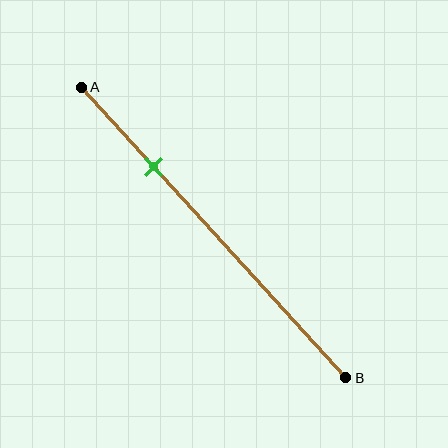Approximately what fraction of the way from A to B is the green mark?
The green mark is approximately 25% of the way from A to B.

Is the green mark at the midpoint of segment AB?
No, the mark is at about 25% from A, not at the 50% midpoint.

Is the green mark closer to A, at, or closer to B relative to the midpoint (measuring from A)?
The green mark is closer to point A than the midpoint of segment AB.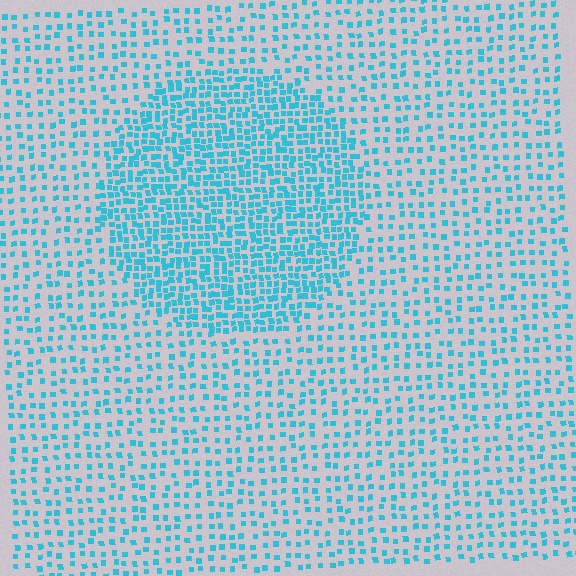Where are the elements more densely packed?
The elements are more densely packed inside the circle boundary.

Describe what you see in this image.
The image contains small cyan elements arranged at two different densities. A circle-shaped region is visible where the elements are more densely packed than the surrounding area.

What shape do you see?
I see a circle.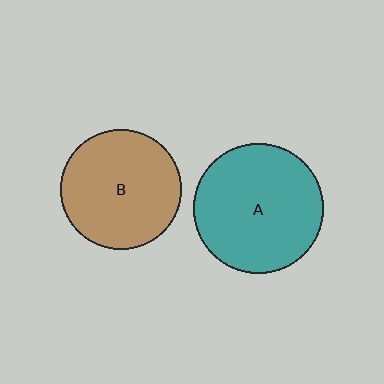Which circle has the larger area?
Circle A (teal).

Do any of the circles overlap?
No, none of the circles overlap.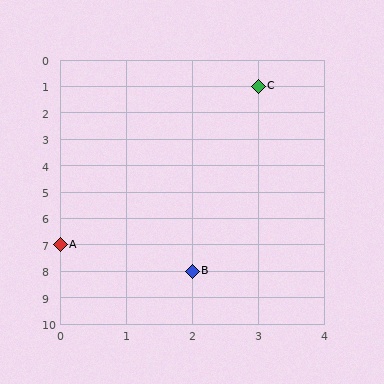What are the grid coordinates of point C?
Point C is at grid coordinates (3, 1).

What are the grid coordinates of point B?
Point B is at grid coordinates (2, 8).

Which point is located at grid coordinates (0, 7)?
Point A is at (0, 7).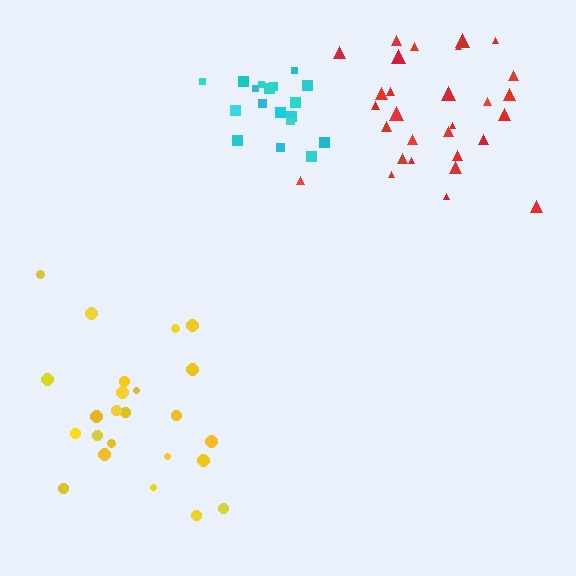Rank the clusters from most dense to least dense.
cyan, red, yellow.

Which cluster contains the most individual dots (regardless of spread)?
Red (29).